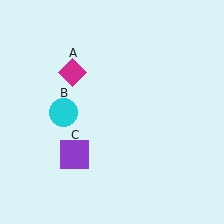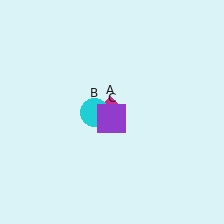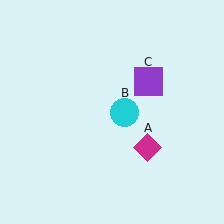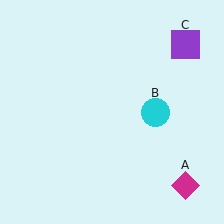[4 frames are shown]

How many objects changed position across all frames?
3 objects changed position: magenta diamond (object A), cyan circle (object B), purple square (object C).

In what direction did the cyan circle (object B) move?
The cyan circle (object B) moved right.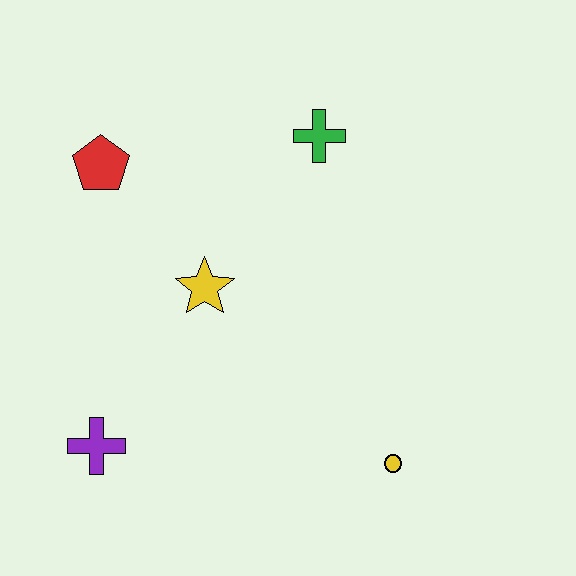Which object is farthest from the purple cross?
The green cross is farthest from the purple cross.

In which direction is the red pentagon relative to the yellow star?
The red pentagon is above the yellow star.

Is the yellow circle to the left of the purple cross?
No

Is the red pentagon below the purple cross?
No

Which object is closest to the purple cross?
The yellow star is closest to the purple cross.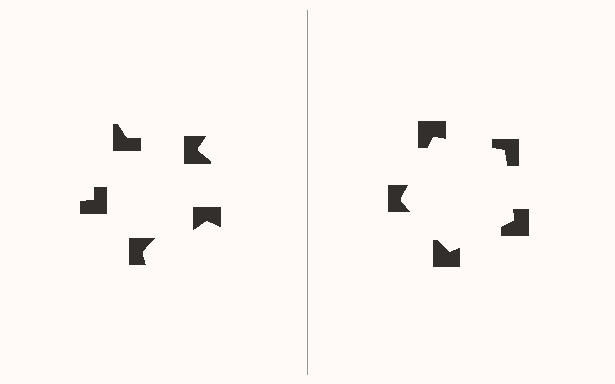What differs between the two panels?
The notched squares are positioned identically on both sides; only the wedge orientations differ. On the right they align to a pentagon; on the left they are misaligned.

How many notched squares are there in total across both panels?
10 — 5 on each side.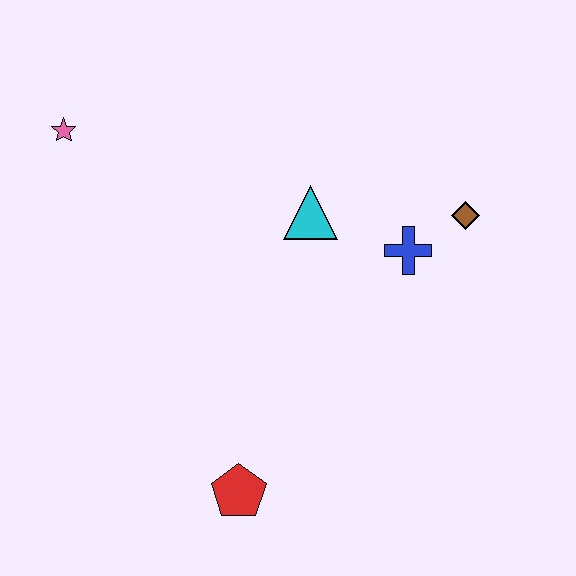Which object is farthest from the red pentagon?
The pink star is farthest from the red pentagon.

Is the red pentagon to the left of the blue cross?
Yes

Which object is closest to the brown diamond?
The blue cross is closest to the brown diamond.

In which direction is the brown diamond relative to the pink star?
The brown diamond is to the right of the pink star.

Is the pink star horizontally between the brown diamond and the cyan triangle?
No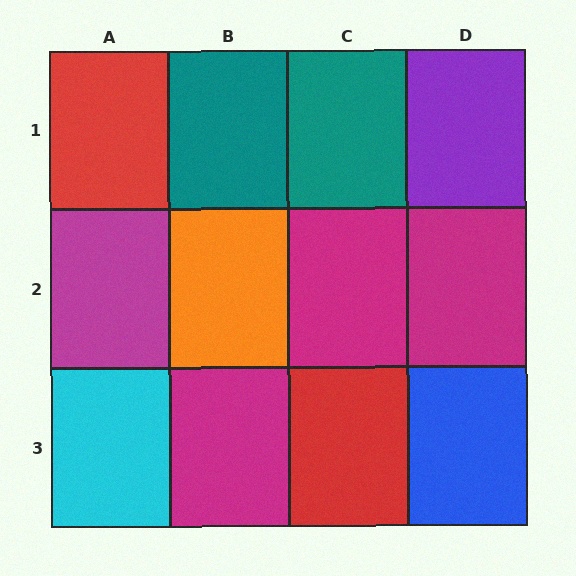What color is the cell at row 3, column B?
Magenta.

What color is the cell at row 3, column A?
Cyan.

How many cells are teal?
2 cells are teal.